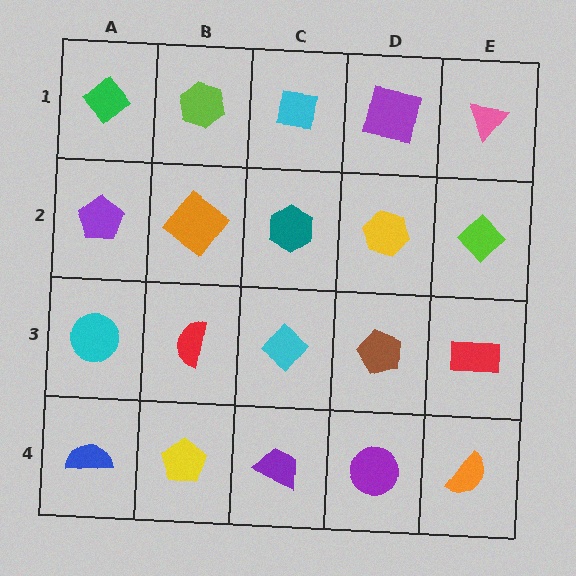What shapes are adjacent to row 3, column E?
A lime diamond (row 2, column E), an orange semicircle (row 4, column E), a brown pentagon (row 3, column D).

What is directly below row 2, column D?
A brown pentagon.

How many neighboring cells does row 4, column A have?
2.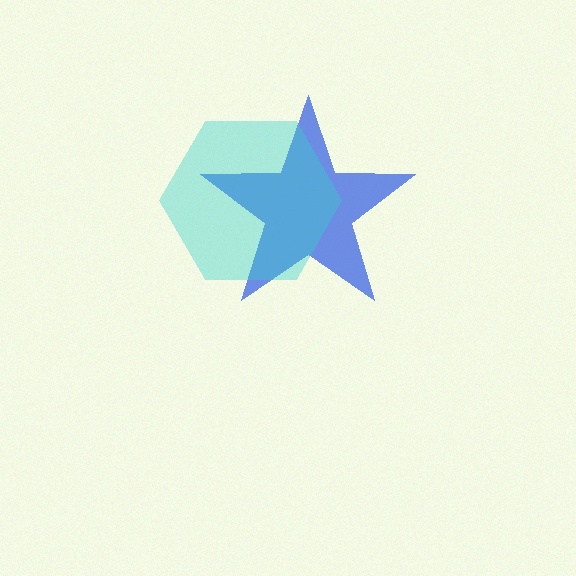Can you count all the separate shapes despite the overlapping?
Yes, there are 2 separate shapes.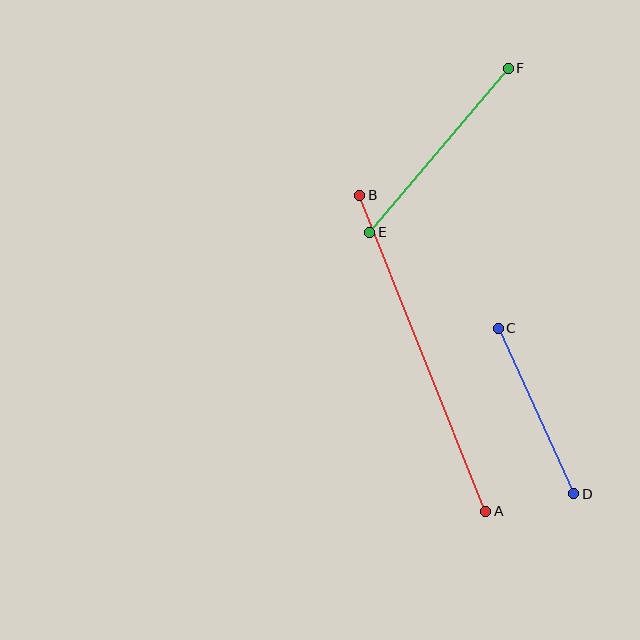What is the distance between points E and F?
The distance is approximately 215 pixels.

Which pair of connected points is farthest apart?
Points A and B are farthest apart.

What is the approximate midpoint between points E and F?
The midpoint is at approximately (439, 150) pixels.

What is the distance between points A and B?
The distance is approximately 340 pixels.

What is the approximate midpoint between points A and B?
The midpoint is at approximately (423, 353) pixels.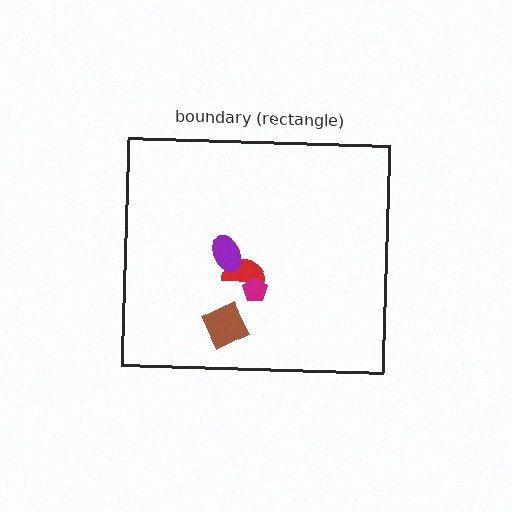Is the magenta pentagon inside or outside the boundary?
Inside.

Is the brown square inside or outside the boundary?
Inside.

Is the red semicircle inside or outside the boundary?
Inside.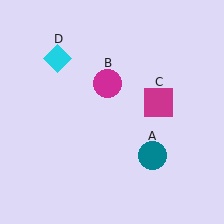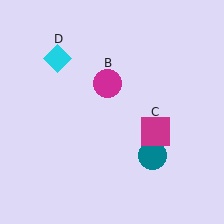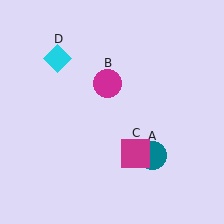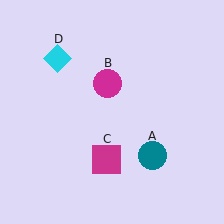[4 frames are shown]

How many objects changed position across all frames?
1 object changed position: magenta square (object C).